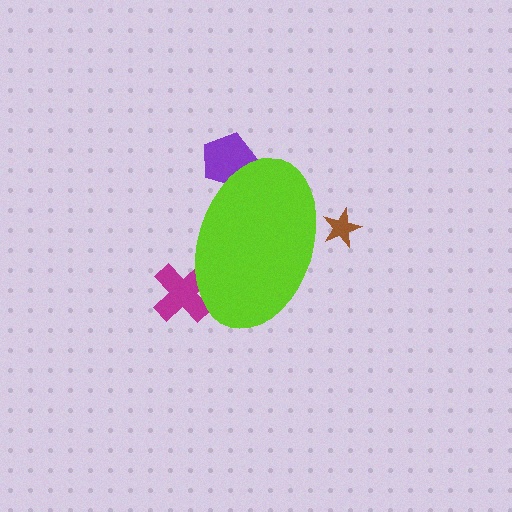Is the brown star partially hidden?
Yes, the brown star is partially hidden behind the lime ellipse.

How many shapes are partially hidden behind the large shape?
3 shapes are partially hidden.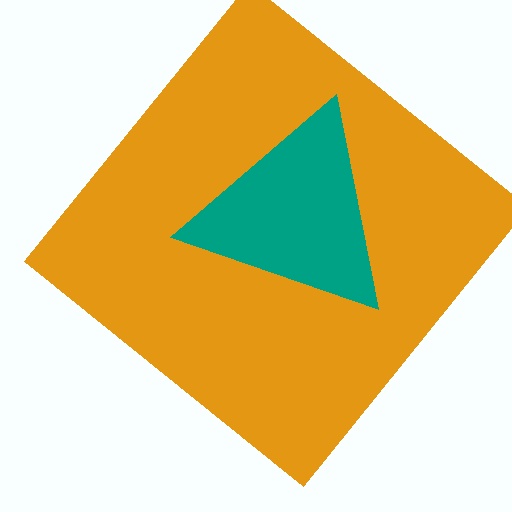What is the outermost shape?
The orange diamond.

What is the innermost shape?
The teal triangle.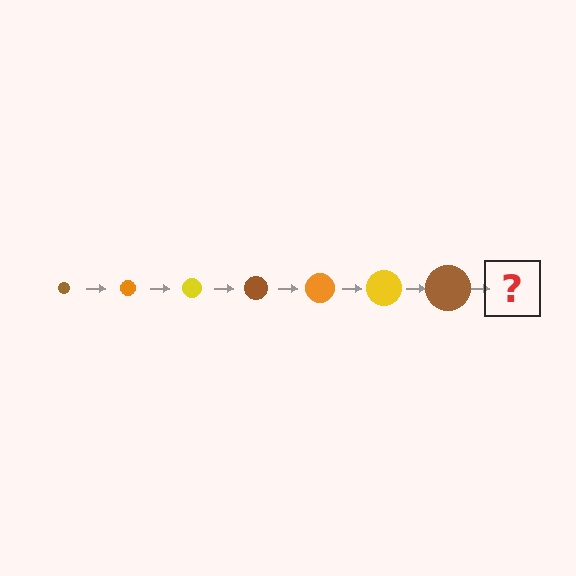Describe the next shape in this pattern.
It should be an orange circle, larger than the previous one.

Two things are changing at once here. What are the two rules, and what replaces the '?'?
The two rules are that the circle grows larger each step and the color cycles through brown, orange, and yellow. The '?' should be an orange circle, larger than the previous one.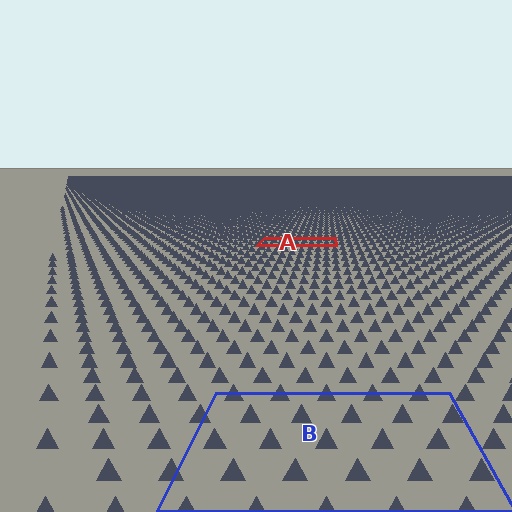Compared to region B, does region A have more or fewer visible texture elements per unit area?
Region A has more texture elements per unit area — they are packed more densely because it is farther away.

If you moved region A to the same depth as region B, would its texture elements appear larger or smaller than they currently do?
They would appear larger. At a closer depth, the same texture elements are projected at a bigger on-screen size.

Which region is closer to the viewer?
Region B is closer. The texture elements there are larger and more spread out.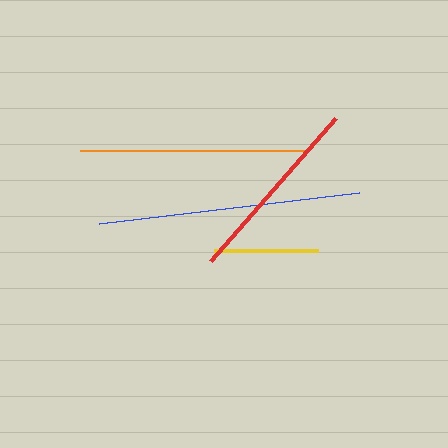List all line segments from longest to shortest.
From longest to shortest: blue, orange, red, yellow.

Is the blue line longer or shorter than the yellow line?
The blue line is longer than the yellow line.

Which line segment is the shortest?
The yellow line is the shortest at approximately 104 pixels.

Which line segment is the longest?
The blue line is the longest at approximately 262 pixels.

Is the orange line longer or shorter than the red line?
The orange line is longer than the red line.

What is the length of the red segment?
The red segment is approximately 190 pixels long.